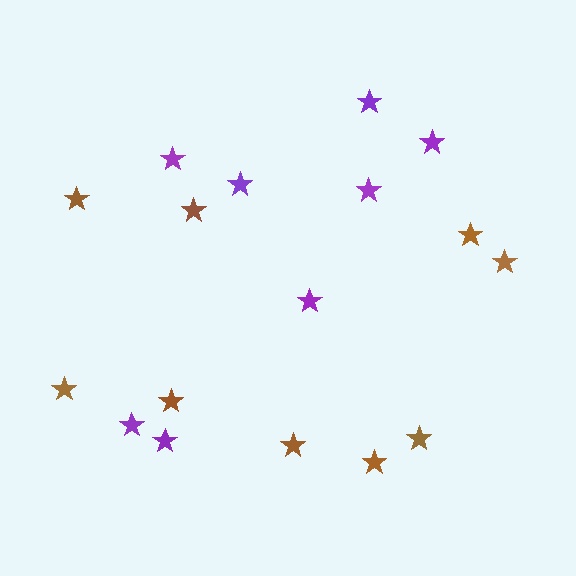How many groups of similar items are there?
There are 2 groups: one group of brown stars (9) and one group of purple stars (8).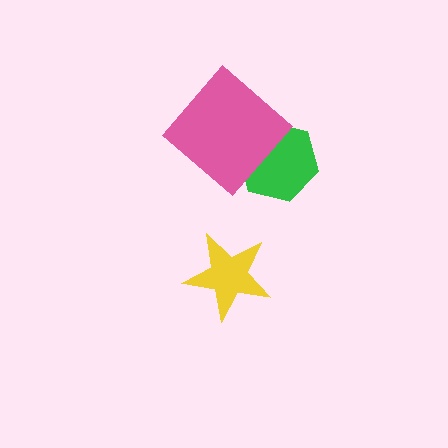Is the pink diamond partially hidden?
No, no other shape covers it.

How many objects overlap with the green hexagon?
1 object overlaps with the green hexagon.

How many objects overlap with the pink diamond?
1 object overlaps with the pink diamond.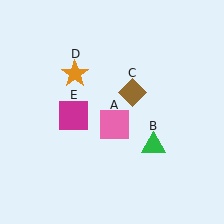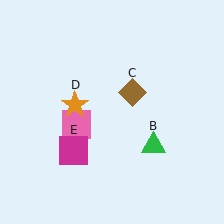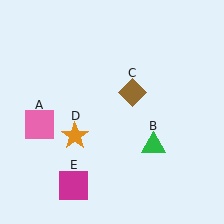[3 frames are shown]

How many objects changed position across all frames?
3 objects changed position: pink square (object A), orange star (object D), magenta square (object E).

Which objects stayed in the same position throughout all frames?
Green triangle (object B) and brown diamond (object C) remained stationary.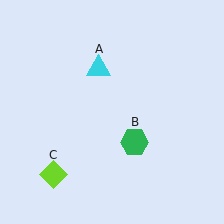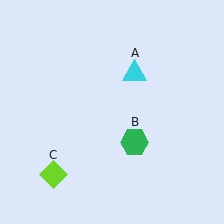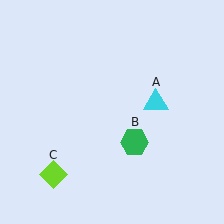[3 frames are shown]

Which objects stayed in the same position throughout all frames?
Green hexagon (object B) and lime diamond (object C) remained stationary.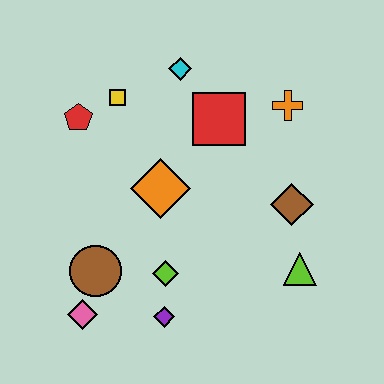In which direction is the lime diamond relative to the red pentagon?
The lime diamond is below the red pentagon.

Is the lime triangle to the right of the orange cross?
Yes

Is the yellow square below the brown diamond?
No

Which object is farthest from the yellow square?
The lime triangle is farthest from the yellow square.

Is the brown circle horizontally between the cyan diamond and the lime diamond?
No